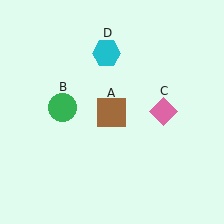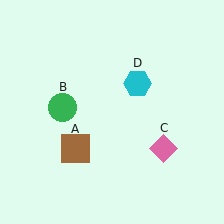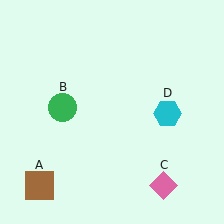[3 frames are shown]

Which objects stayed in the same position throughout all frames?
Green circle (object B) remained stationary.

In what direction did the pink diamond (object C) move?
The pink diamond (object C) moved down.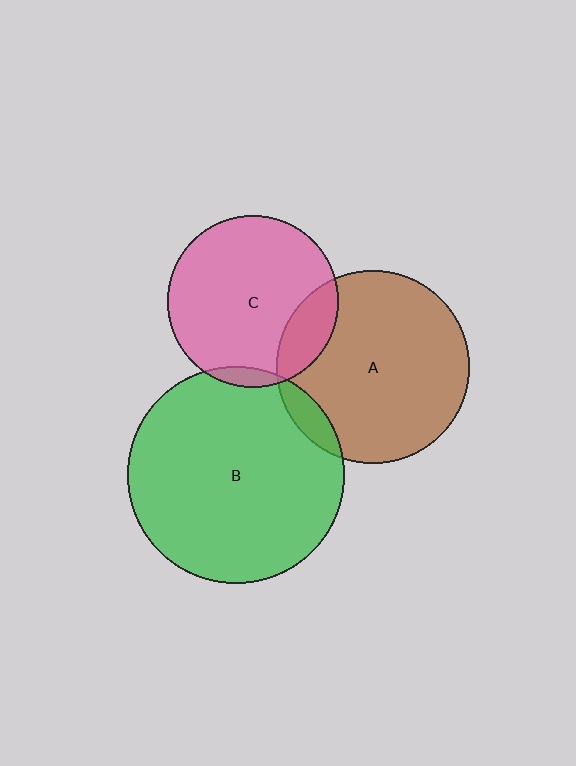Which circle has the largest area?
Circle B (green).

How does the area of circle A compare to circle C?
Approximately 1.3 times.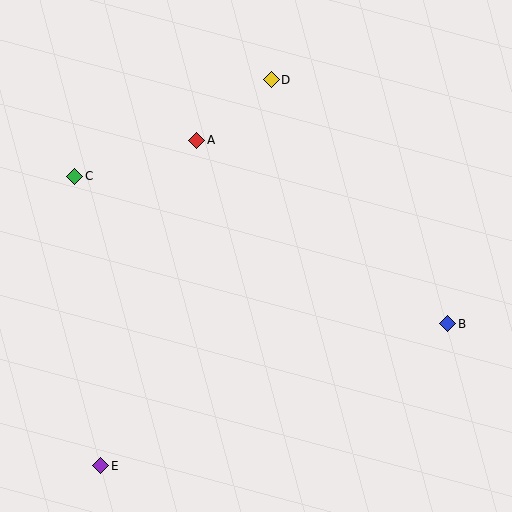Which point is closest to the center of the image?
Point A at (197, 140) is closest to the center.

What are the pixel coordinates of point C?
Point C is at (75, 176).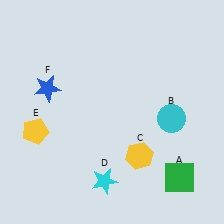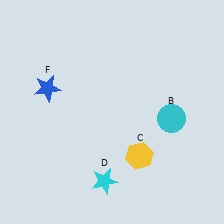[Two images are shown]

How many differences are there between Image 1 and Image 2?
There are 2 differences between the two images.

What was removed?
The green square (A), the yellow pentagon (E) were removed in Image 2.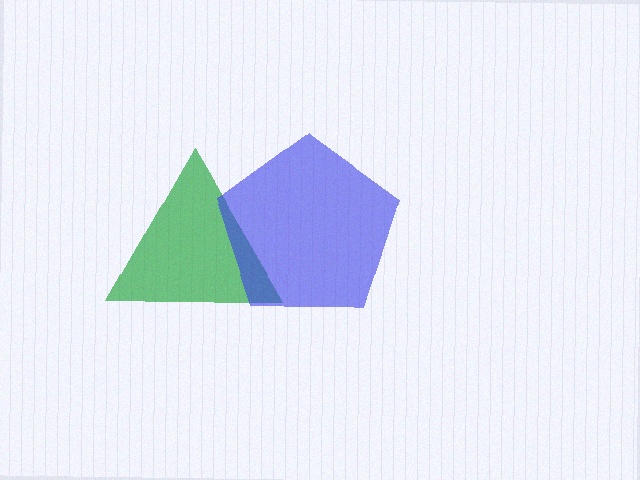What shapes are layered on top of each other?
The layered shapes are: a green triangle, a blue pentagon.